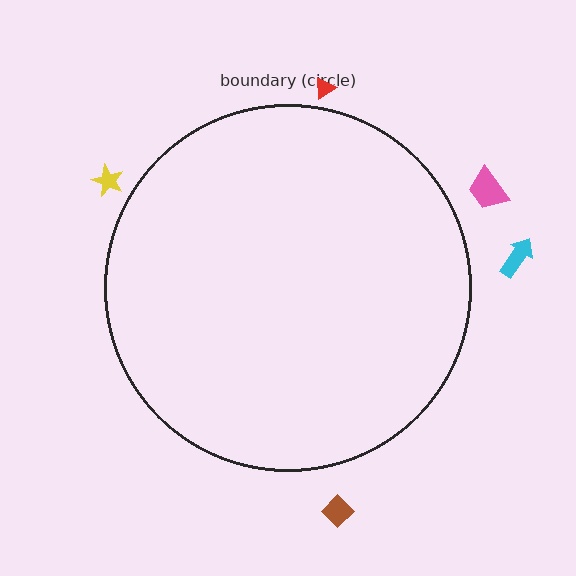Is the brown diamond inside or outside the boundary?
Outside.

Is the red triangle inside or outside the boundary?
Outside.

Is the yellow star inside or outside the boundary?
Outside.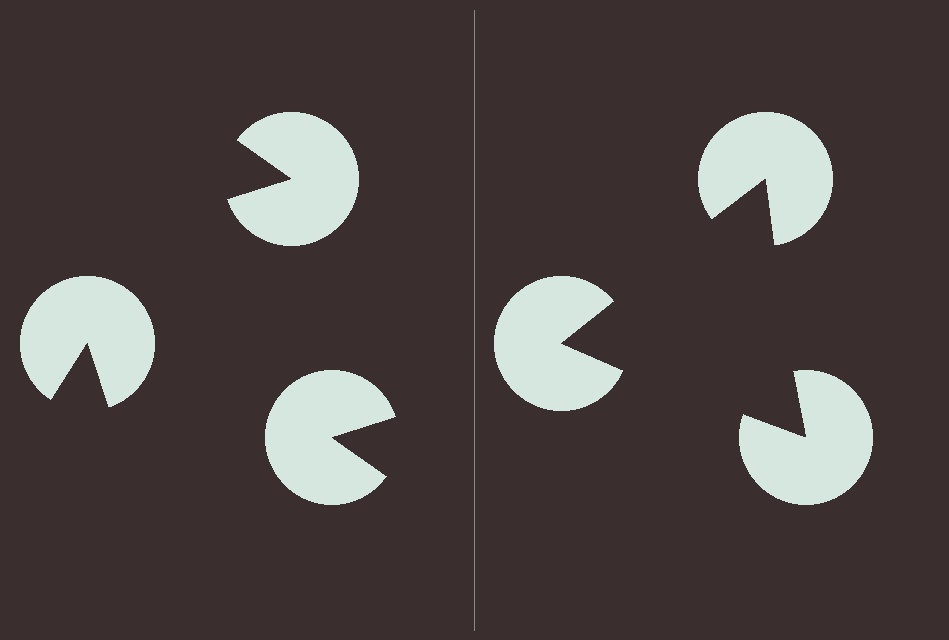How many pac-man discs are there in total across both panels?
6 — 3 on each side.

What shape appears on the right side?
An illusory triangle.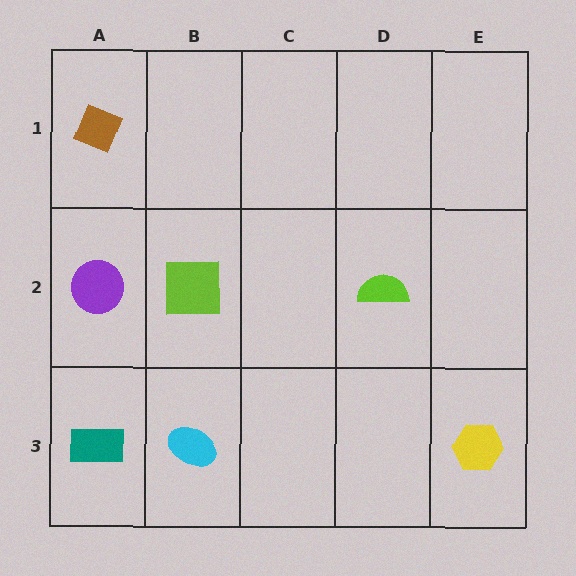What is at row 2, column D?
A lime semicircle.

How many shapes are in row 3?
3 shapes.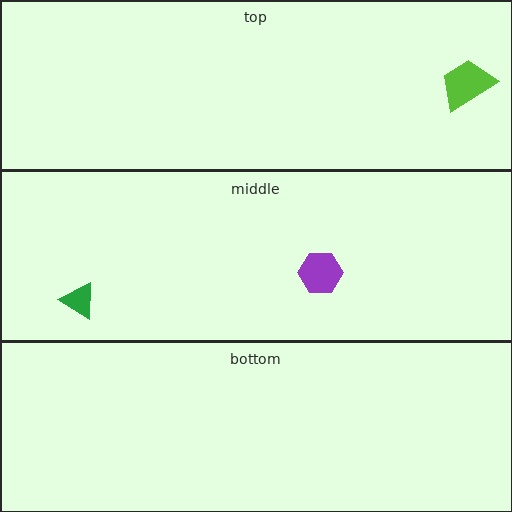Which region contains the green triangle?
The middle region.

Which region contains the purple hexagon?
The middle region.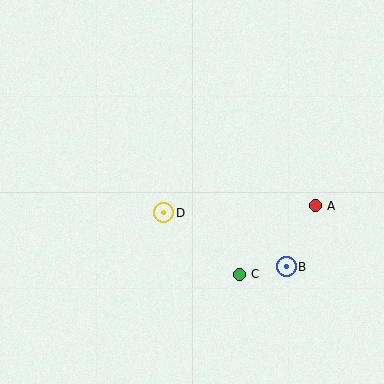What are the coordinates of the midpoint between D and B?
The midpoint between D and B is at (225, 240).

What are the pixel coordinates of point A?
Point A is at (315, 206).